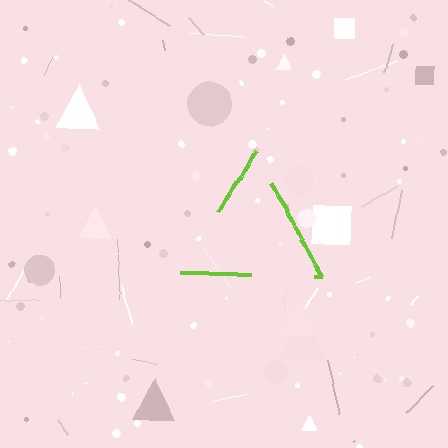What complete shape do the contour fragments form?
The contour fragments form a triangle.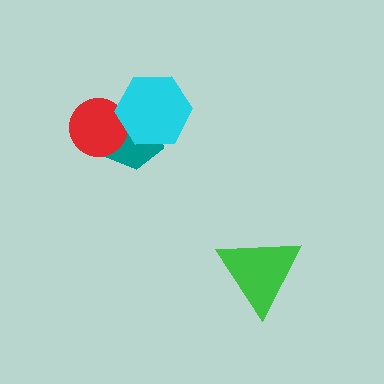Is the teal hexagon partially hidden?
Yes, it is partially covered by another shape.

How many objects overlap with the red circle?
2 objects overlap with the red circle.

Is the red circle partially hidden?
Yes, it is partially covered by another shape.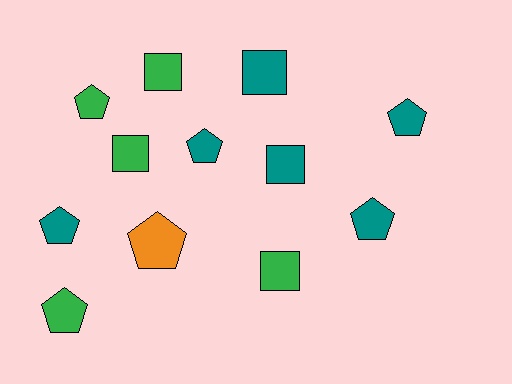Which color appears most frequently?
Teal, with 6 objects.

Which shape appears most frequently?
Pentagon, with 7 objects.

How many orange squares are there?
There are no orange squares.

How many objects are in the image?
There are 12 objects.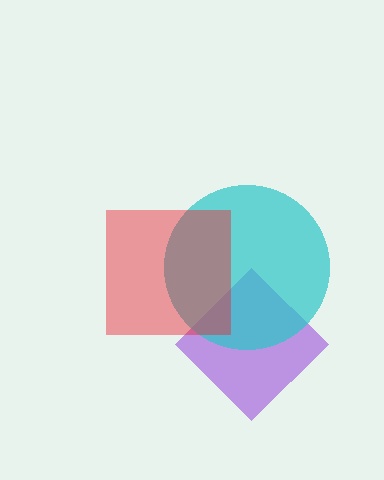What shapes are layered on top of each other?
The layered shapes are: a purple diamond, a cyan circle, a red square.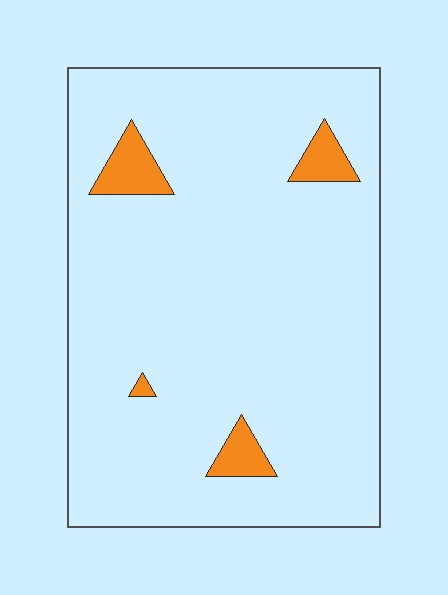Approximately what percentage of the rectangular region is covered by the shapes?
Approximately 5%.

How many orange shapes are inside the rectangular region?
4.